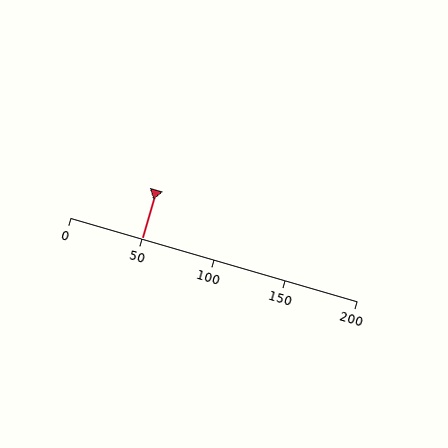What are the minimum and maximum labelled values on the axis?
The axis runs from 0 to 200.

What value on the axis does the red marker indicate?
The marker indicates approximately 50.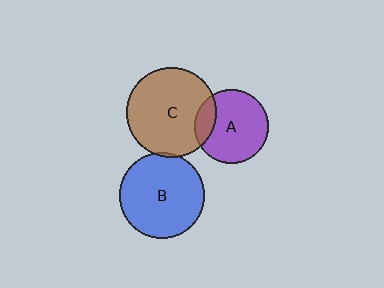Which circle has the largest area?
Circle C (brown).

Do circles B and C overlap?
Yes.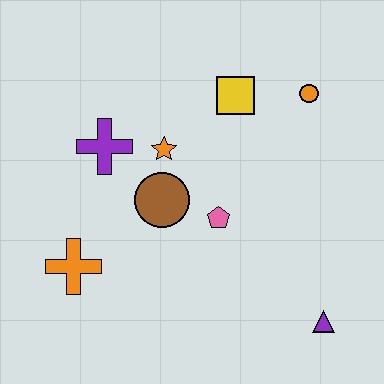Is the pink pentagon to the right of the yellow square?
No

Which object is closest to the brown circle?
The orange star is closest to the brown circle.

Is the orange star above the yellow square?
No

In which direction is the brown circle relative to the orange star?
The brown circle is below the orange star.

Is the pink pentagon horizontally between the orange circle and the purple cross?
Yes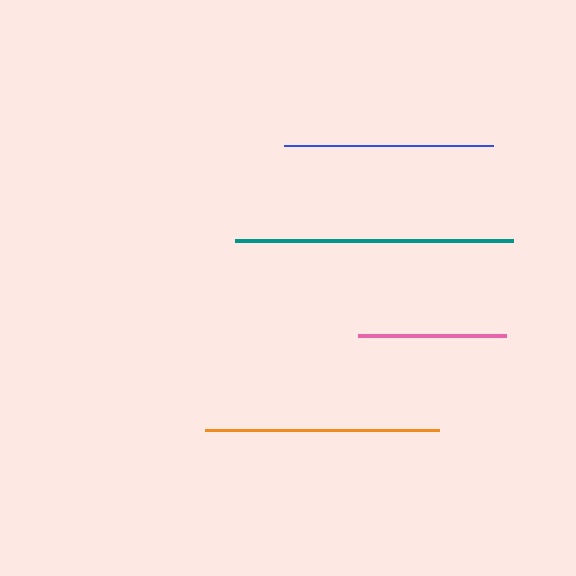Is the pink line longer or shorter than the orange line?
The orange line is longer than the pink line.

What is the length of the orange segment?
The orange segment is approximately 234 pixels long.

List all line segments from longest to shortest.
From longest to shortest: teal, orange, blue, pink.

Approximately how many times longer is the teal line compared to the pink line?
The teal line is approximately 1.9 times the length of the pink line.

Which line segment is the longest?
The teal line is the longest at approximately 279 pixels.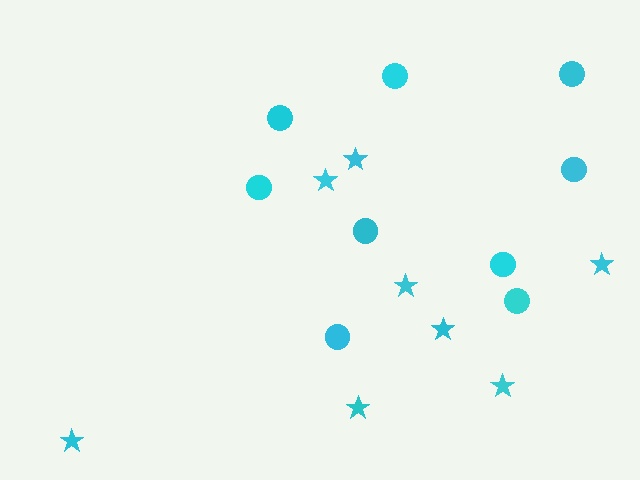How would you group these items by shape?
There are 2 groups: one group of circles (9) and one group of stars (8).